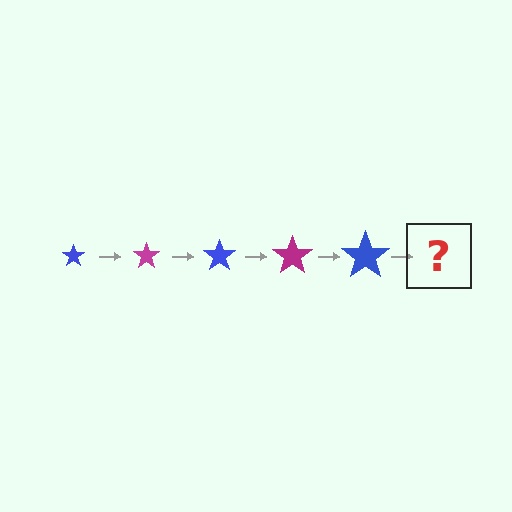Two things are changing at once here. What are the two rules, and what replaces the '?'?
The two rules are that the star grows larger each step and the color cycles through blue and magenta. The '?' should be a magenta star, larger than the previous one.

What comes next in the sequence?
The next element should be a magenta star, larger than the previous one.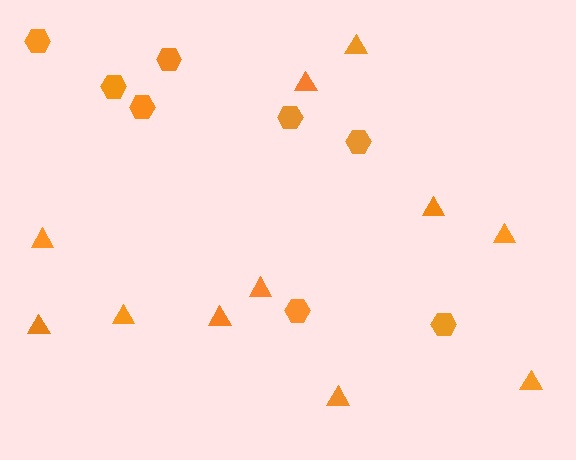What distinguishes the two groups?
There are 2 groups: one group of triangles (11) and one group of hexagons (8).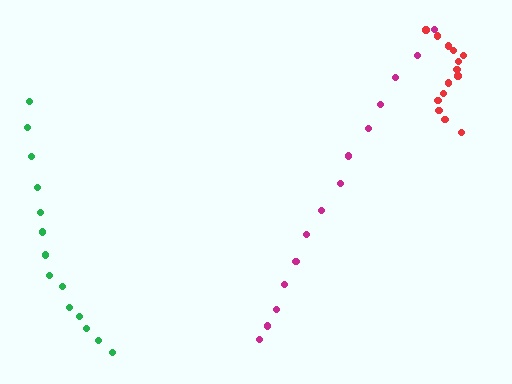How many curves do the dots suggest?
There are 3 distinct paths.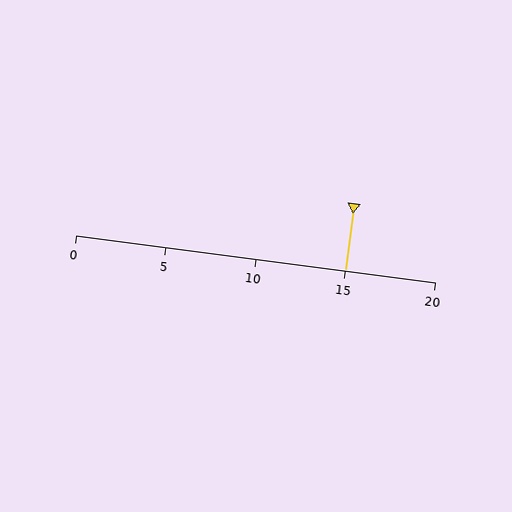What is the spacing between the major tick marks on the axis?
The major ticks are spaced 5 apart.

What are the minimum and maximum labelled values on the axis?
The axis runs from 0 to 20.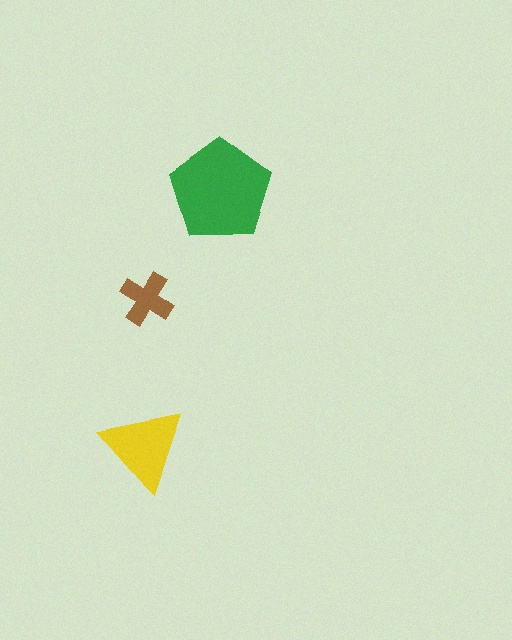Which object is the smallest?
The brown cross.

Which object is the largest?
The green pentagon.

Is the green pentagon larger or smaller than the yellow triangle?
Larger.